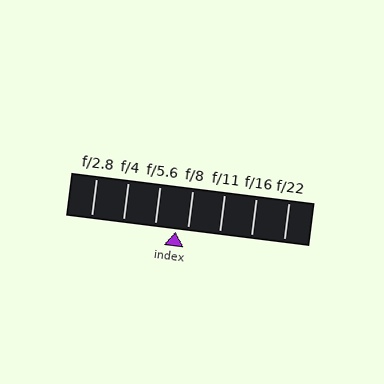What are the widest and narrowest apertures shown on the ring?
The widest aperture shown is f/2.8 and the narrowest is f/22.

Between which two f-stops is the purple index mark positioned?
The index mark is between f/5.6 and f/8.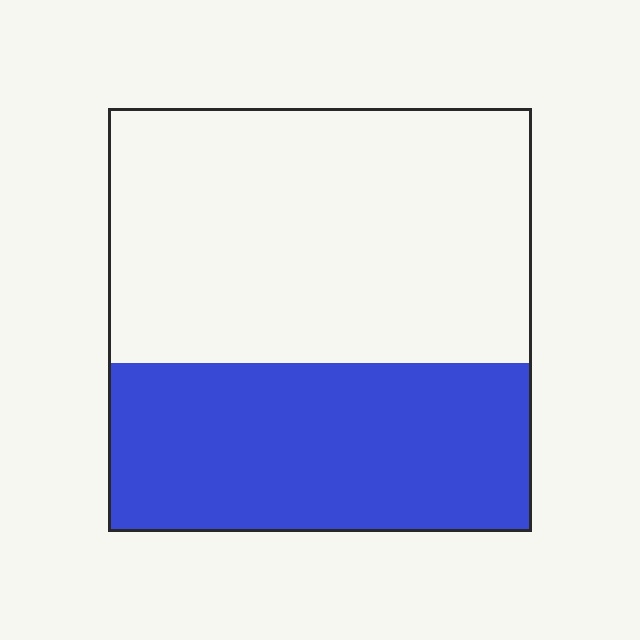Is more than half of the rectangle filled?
No.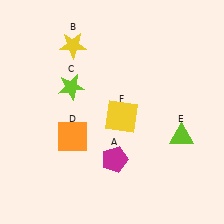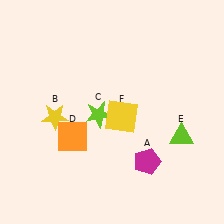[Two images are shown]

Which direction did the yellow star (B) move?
The yellow star (B) moved down.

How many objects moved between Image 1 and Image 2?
3 objects moved between the two images.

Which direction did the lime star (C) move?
The lime star (C) moved down.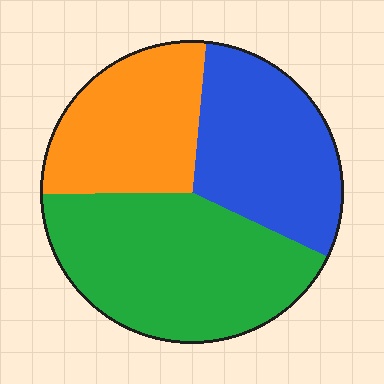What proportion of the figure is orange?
Orange takes up about one quarter (1/4) of the figure.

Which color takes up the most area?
Green, at roughly 45%.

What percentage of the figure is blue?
Blue takes up about one third (1/3) of the figure.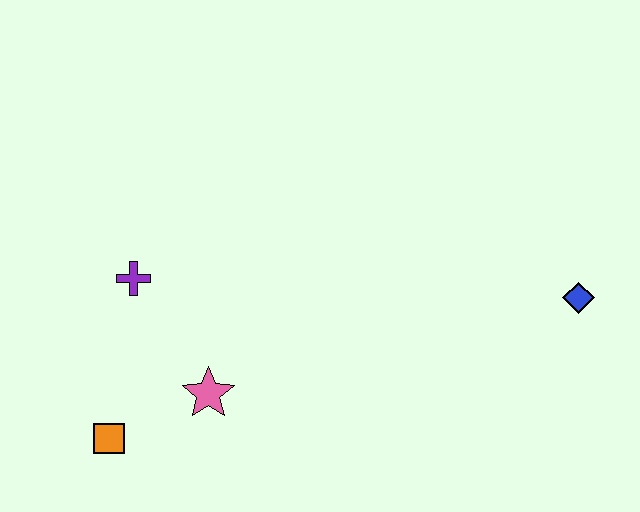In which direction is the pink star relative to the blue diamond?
The pink star is to the left of the blue diamond.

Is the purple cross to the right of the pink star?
No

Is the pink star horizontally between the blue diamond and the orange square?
Yes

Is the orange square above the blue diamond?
No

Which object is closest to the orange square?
The pink star is closest to the orange square.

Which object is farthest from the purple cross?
The blue diamond is farthest from the purple cross.